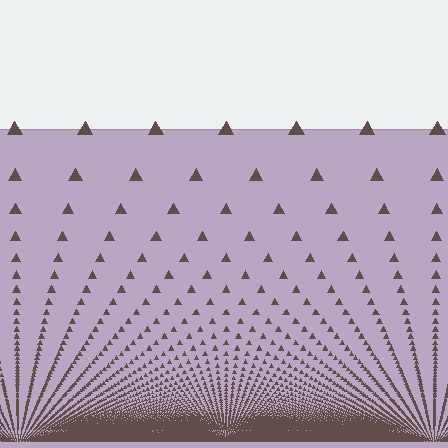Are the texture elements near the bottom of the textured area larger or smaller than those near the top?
Smaller. The gradient is inverted — elements near the bottom are smaller and denser.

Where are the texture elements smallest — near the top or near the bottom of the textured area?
Near the bottom.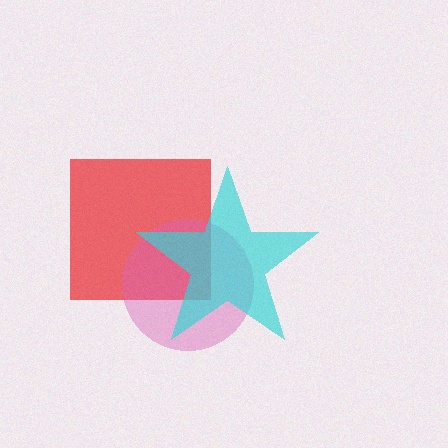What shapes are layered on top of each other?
The layered shapes are: a red square, a pink circle, a cyan star.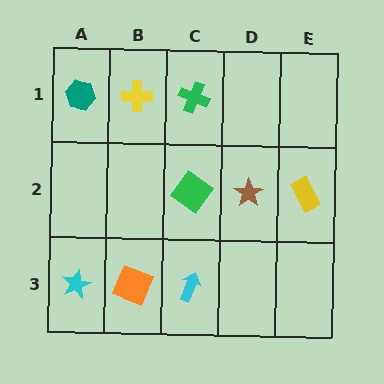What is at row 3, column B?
An orange square.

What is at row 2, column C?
A green diamond.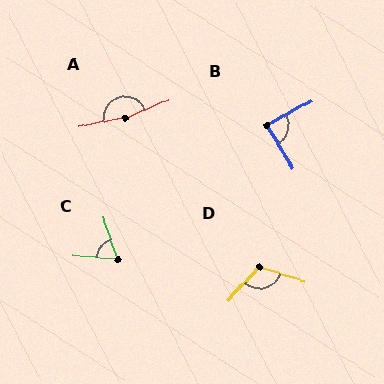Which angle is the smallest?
C, at approximately 67 degrees.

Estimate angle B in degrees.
Approximately 88 degrees.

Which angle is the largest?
A, at approximately 169 degrees.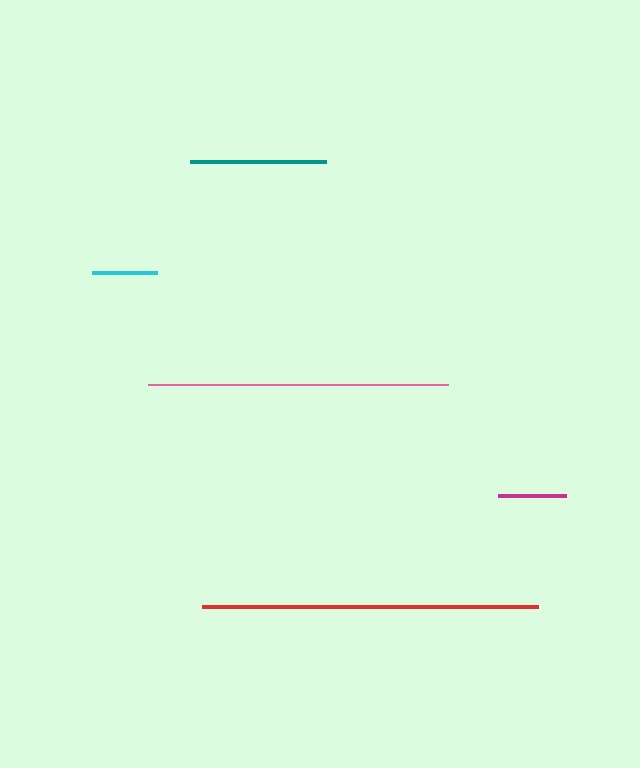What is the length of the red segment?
The red segment is approximately 336 pixels long.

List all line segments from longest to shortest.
From longest to shortest: red, pink, teal, magenta, cyan.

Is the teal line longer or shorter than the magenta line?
The teal line is longer than the magenta line.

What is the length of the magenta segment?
The magenta segment is approximately 68 pixels long.